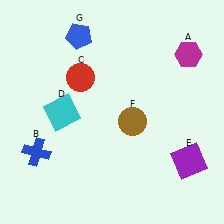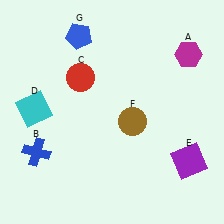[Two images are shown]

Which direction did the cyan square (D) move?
The cyan square (D) moved left.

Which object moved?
The cyan square (D) moved left.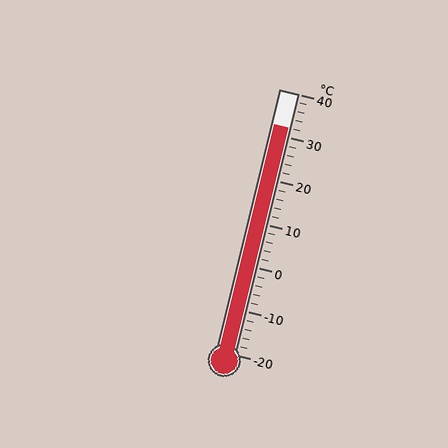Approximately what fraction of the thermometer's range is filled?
The thermometer is filled to approximately 85% of its range.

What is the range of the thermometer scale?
The thermometer scale ranges from -20°C to 40°C.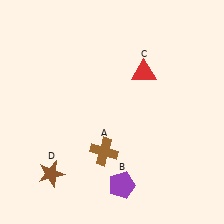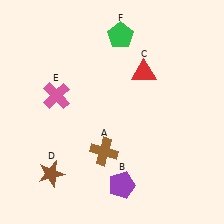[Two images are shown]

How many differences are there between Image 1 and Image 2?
There are 2 differences between the two images.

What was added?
A pink cross (E), a green pentagon (F) were added in Image 2.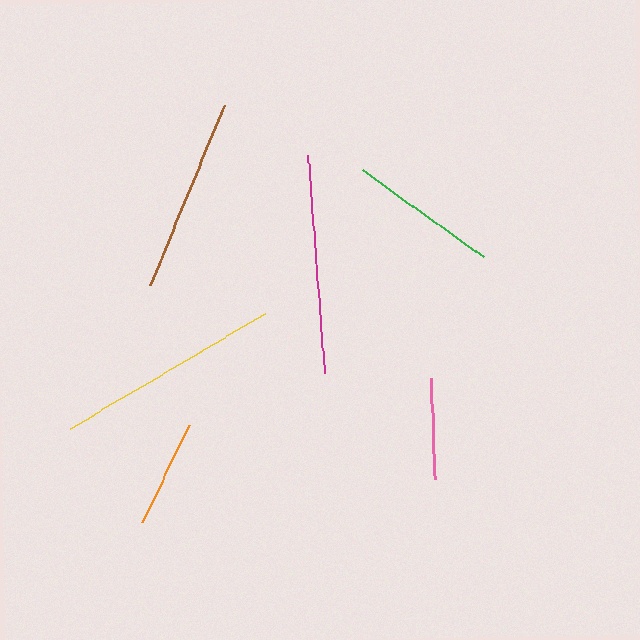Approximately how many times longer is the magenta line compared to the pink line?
The magenta line is approximately 2.2 times the length of the pink line.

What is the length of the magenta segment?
The magenta segment is approximately 219 pixels long.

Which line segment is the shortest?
The pink line is the shortest at approximately 102 pixels.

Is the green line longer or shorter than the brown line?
The brown line is longer than the green line.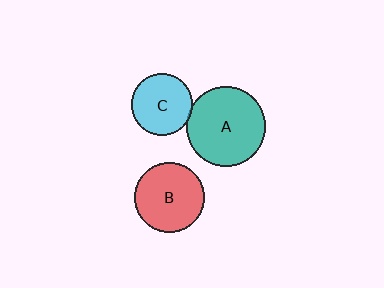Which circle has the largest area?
Circle A (teal).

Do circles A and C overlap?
Yes.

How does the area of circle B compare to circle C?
Approximately 1.3 times.